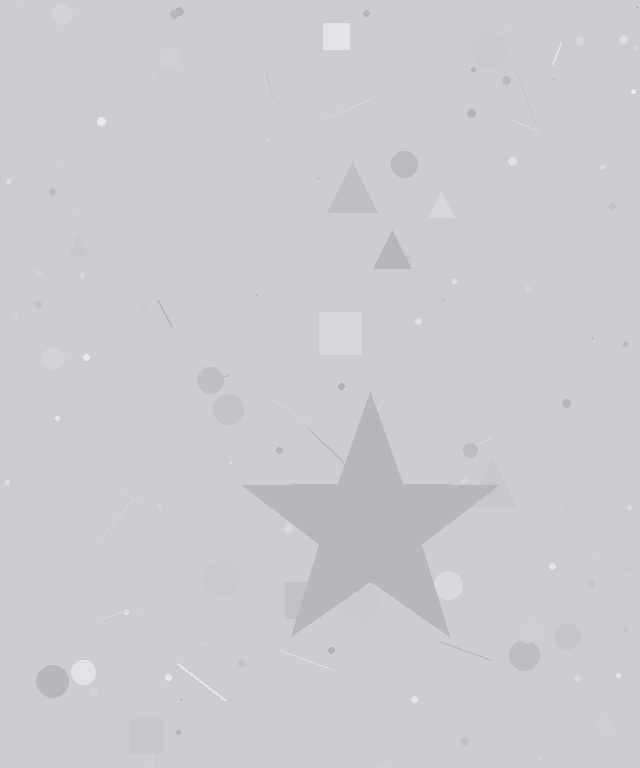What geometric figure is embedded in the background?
A star is embedded in the background.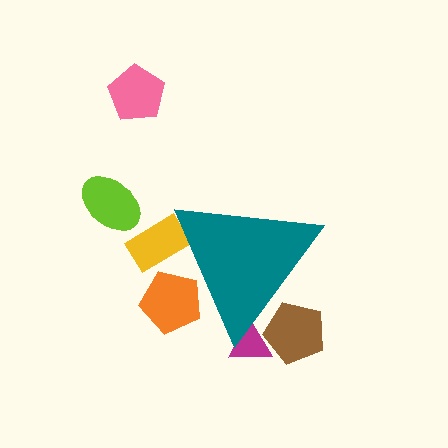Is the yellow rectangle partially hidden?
Yes, the yellow rectangle is partially hidden behind the teal triangle.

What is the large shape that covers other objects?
A teal triangle.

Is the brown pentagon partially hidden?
Yes, the brown pentagon is partially hidden behind the teal triangle.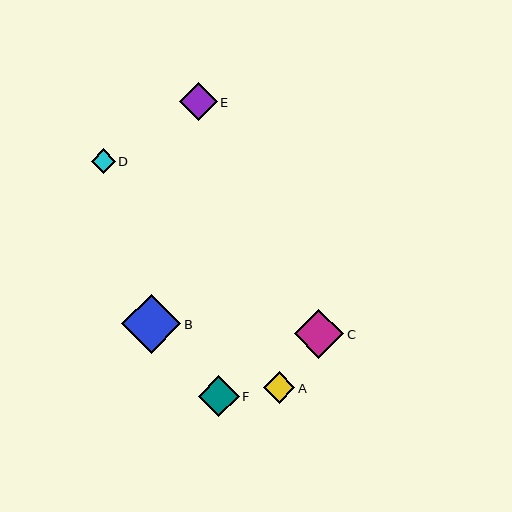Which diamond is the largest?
Diamond B is the largest with a size of approximately 59 pixels.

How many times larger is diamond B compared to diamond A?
Diamond B is approximately 1.9 times the size of diamond A.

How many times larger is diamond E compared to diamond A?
Diamond E is approximately 1.2 times the size of diamond A.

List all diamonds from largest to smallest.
From largest to smallest: B, C, F, E, A, D.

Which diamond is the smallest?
Diamond D is the smallest with a size of approximately 24 pixels.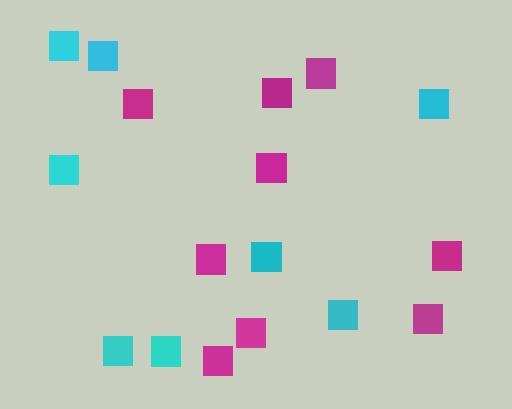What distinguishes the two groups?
There are 2 groups: one group of magenta squares (9) and one group of cyan squares (8).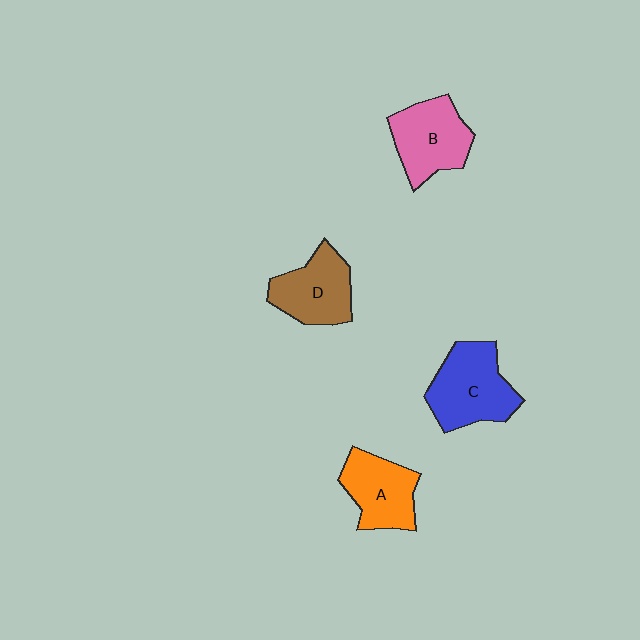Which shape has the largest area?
Shape C (blue).